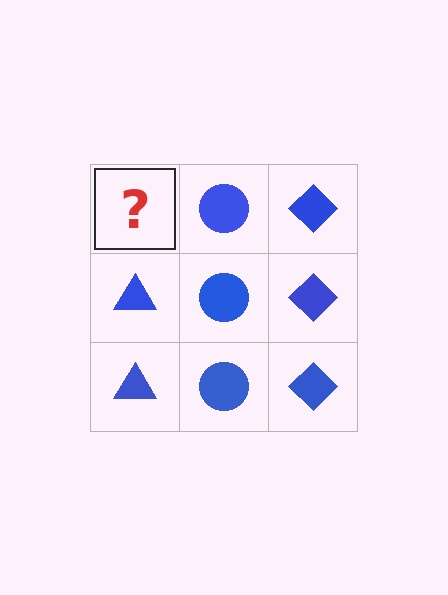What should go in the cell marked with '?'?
The missing cell should contain a blue triangle.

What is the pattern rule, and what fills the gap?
The rule is that each column has a consistent shape. The gap should be filled with a blue triangle.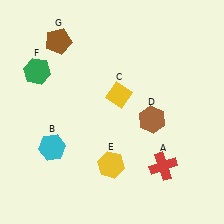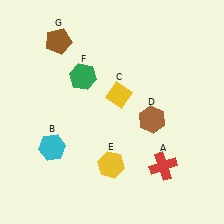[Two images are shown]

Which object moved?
The green hexagon (F) moved right.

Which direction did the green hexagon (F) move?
The green hexagon (F) moved right.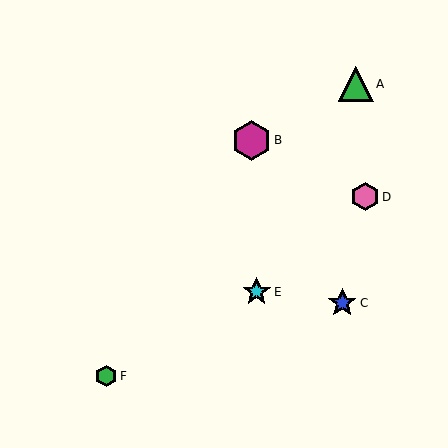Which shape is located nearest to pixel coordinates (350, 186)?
The pink hexagon (labeled D) at (365, 197) is nearest to that location.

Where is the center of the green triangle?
The center of the green triangle is at (356, 84).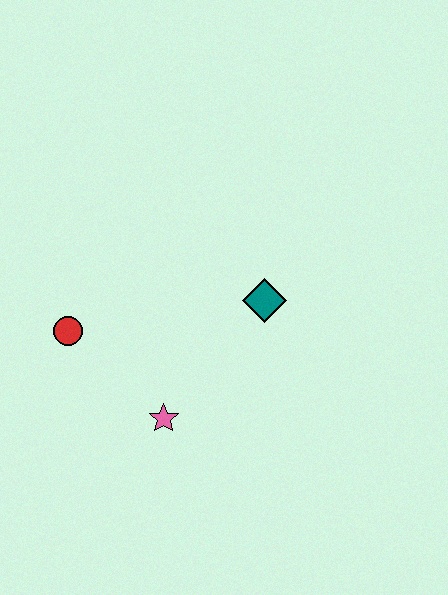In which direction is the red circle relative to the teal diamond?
The red circle is to the left of the teal diamond.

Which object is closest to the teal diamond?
The pink star is closest to the teal diamond.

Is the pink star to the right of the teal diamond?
No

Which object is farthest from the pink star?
The teal diamond is farthest from the pink star.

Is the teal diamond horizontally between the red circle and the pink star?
No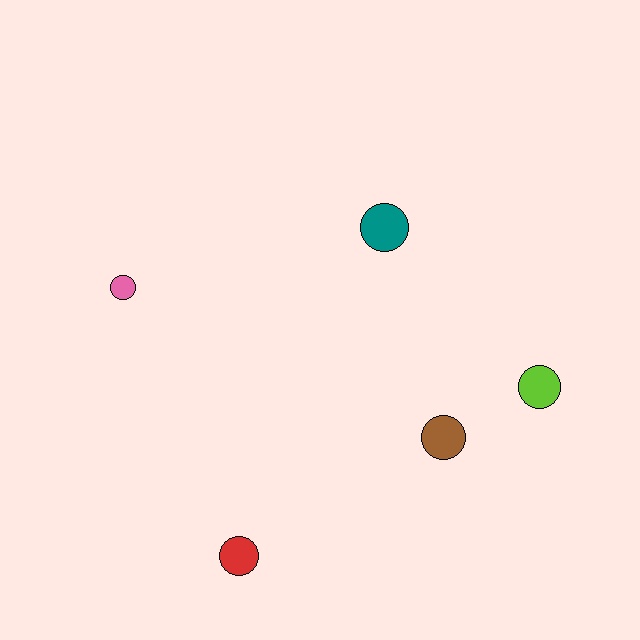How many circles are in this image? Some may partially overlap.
There are 5 circles.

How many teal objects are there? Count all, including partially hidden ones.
There is 1 teal object.